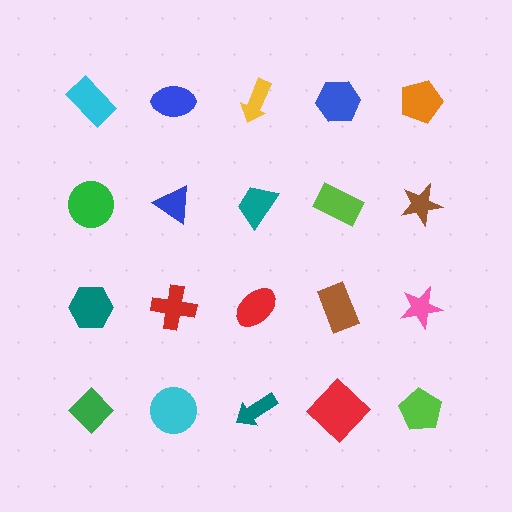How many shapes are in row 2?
5 shapes.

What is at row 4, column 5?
A lime pentagon.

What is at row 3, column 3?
A red ellipse.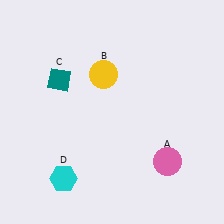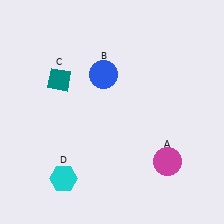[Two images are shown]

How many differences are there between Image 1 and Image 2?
There are 2 differences between the two images.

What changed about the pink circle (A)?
In Image 1, A is pink. In Image 2, it changed to magenta.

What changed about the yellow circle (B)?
In Image 1, B is yellow. In Image 2, it changed to blue.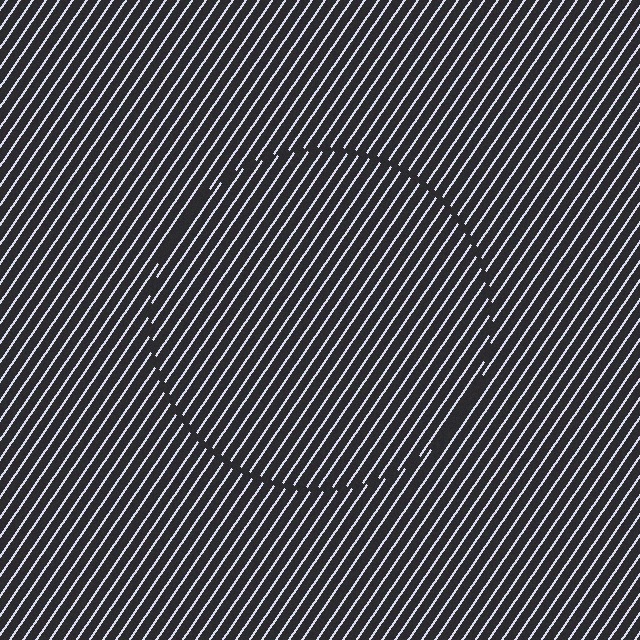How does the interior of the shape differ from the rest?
The interior of the shape contains the same grating, shifted by half a period — the contour is defined by the phase discontinuity where line-ends from the inner and outer gratings abut.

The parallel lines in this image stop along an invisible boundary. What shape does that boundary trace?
An illusory circle. The interior of the shape contains the same grating, shifted by half a period — the contour is defined by the phase discontinuity where line-ends from the inner and outer gratings abut.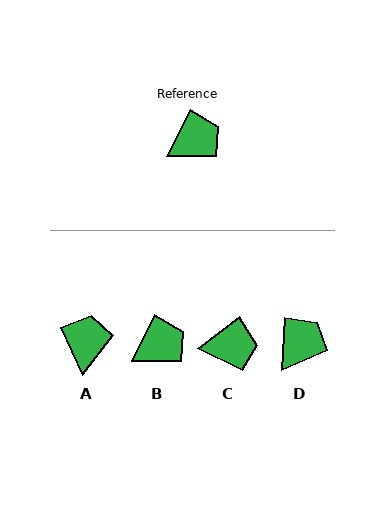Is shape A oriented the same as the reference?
No, it is off by about 52 degrees.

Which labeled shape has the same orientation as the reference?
B.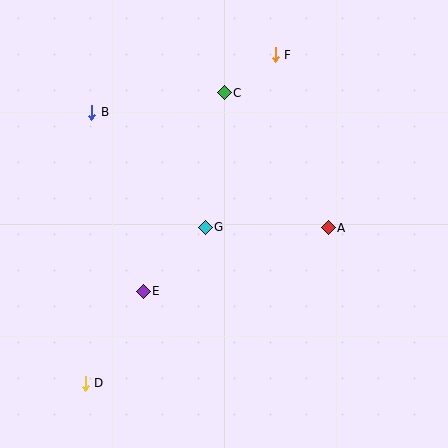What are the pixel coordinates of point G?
Point G is at (205, 227).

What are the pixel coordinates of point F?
Point F is at (275, 55).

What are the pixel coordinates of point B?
Point B is at (92, 112).